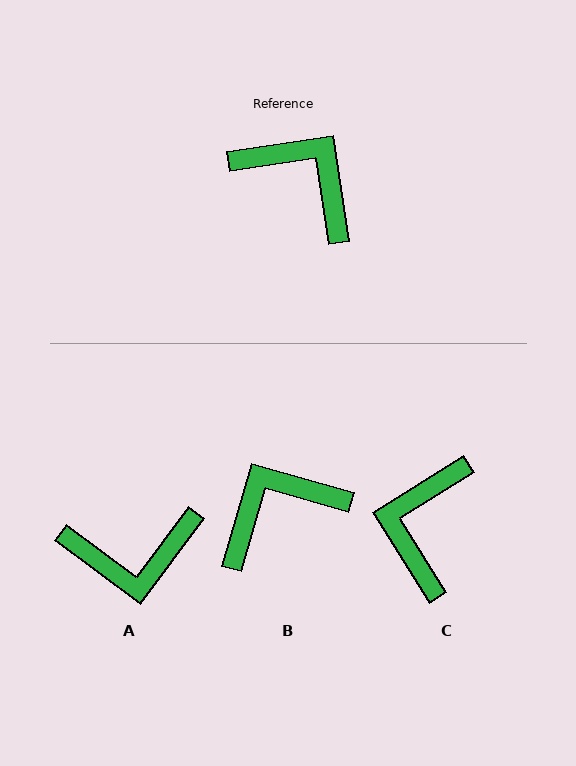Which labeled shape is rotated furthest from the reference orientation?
A, about 135 degrees away.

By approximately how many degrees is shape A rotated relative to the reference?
Approximately 135 degrees clockwise.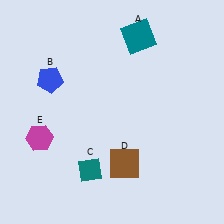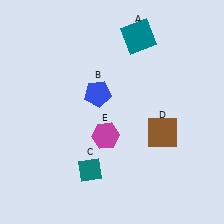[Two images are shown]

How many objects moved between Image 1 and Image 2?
3 objects moved between the two images.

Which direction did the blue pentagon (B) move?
The blue pentagon (B) moved right.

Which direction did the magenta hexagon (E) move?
The magenta hexagon (E) moved right.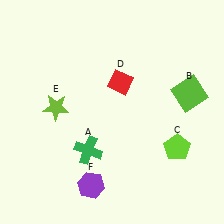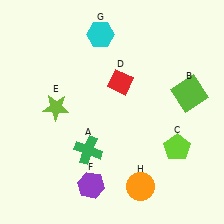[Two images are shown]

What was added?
A cyan hexagon (G), an orange circle (H) were added in Image 2.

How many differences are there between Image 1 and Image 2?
There are 2 differences between the two images.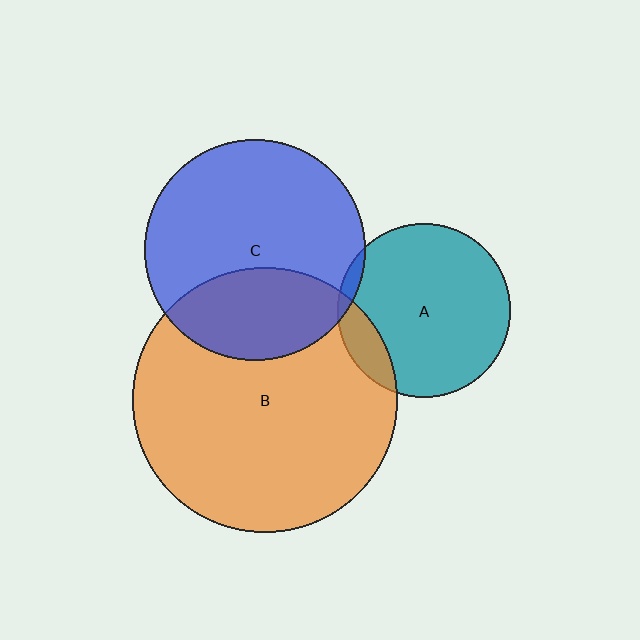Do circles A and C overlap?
Yes.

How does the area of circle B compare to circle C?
Approximately 1.4 times.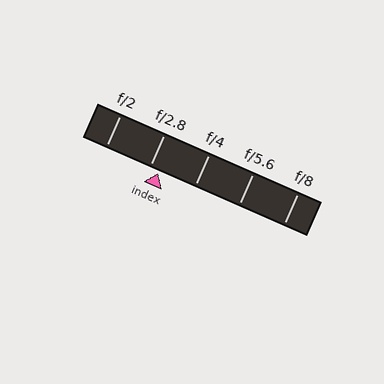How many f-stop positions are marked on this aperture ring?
There are 5 f-stop positions marked.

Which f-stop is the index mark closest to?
The index mark is closest to f/2.8.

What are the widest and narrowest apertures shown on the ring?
The widest aperture shown is f/2 and the narrowest is f/8.